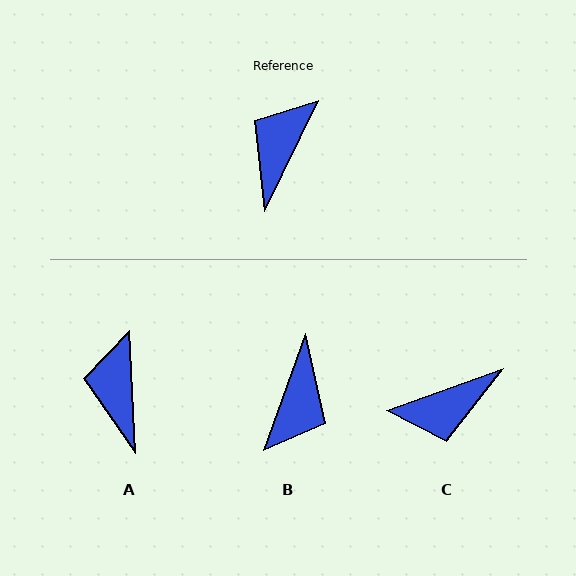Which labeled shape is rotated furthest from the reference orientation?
B, about 174 degrees away.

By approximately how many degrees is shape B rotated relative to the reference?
Approximately 174 degrees clockwise.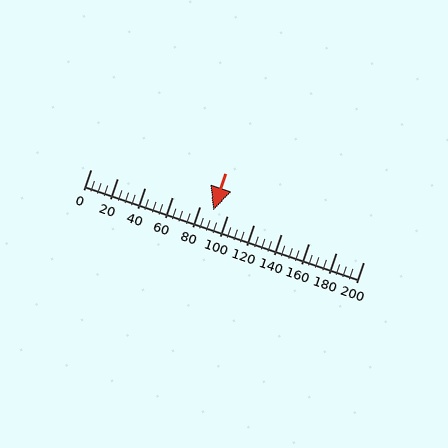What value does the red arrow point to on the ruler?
The red arrow points to approximately 90.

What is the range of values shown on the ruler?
The ruler shows values from 0 to 200.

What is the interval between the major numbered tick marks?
The major tick marks are spaced 20 units apart.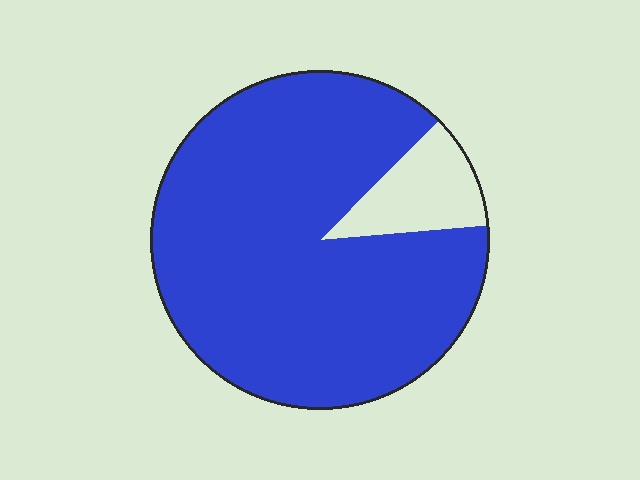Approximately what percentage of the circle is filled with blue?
Approximately 90%.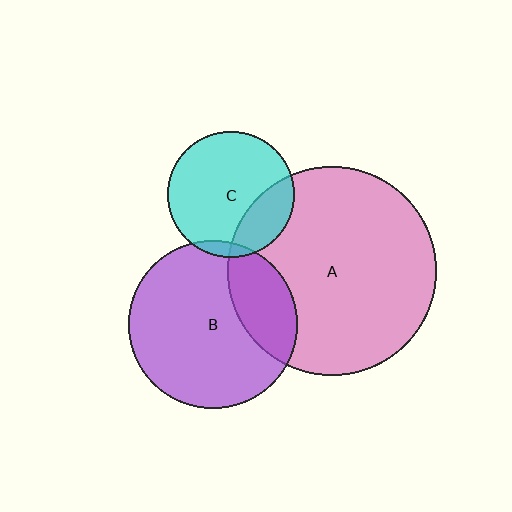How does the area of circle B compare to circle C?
Approximately 1.8 times.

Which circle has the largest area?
Circle A (pink).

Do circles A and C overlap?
Yes.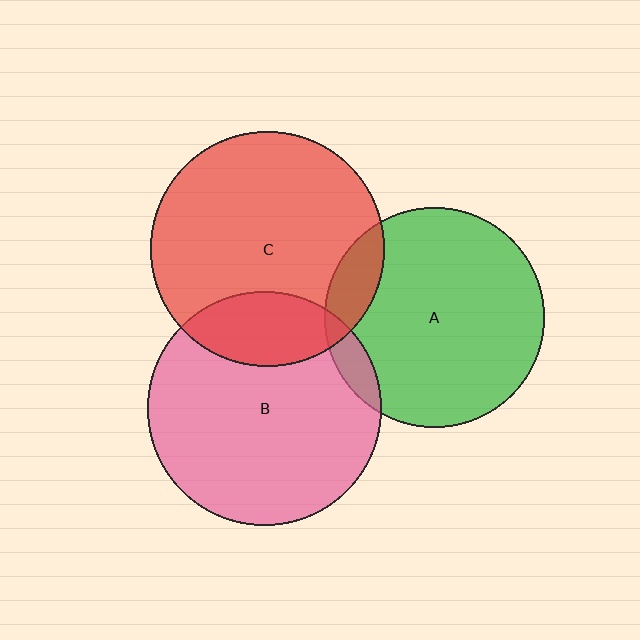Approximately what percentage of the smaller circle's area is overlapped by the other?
Approximately 5%.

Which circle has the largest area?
Circle C (red).